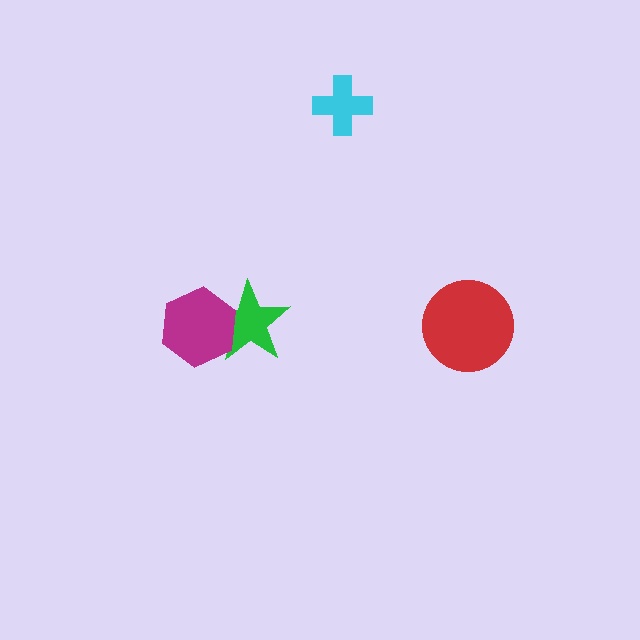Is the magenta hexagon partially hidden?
No, no other shape covers it.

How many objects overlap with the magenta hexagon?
1 object overlaps with the magenta hexagon.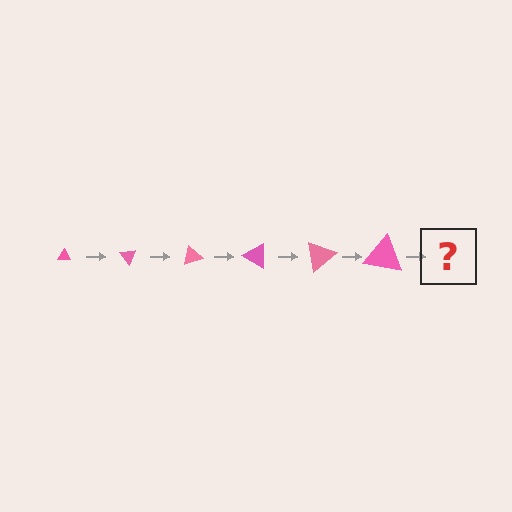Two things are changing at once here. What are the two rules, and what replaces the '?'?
The two rules are that the triangle grows larger each step and it rotates 50 degrees each step. The '?' should be a triangle, larger than the previous one and rotated 300 degrees from the start.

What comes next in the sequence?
The next element should be a triangle, larger than the previous one and rotated 300 degrees from the start.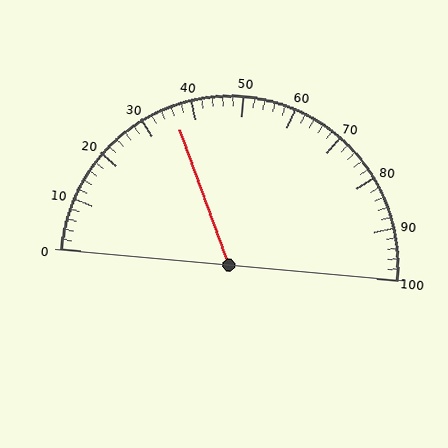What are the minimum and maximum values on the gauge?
The gauge ranges from 0 to 100.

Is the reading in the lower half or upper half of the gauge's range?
The reading is in the lower half of the range (0 to 100).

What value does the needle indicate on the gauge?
The needle indicates approximately 36.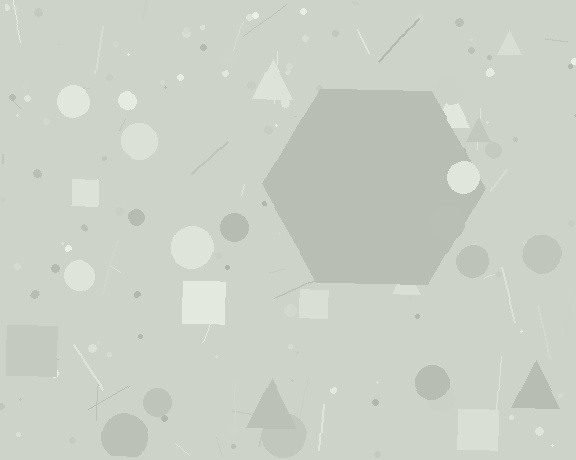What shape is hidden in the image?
A hexagon is hidden in the image.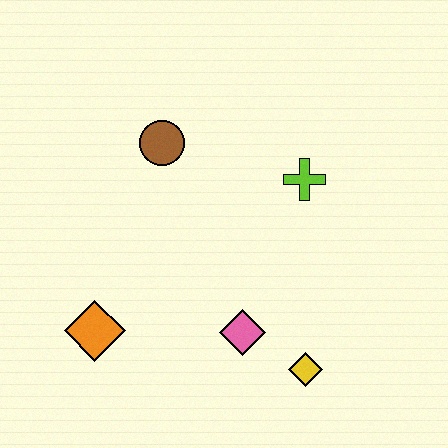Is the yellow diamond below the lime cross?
Yes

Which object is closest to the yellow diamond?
The pink diamond is closest to the yellow diamond.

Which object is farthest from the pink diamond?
The brown circle is farthest from the pink diamond.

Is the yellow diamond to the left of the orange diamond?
No